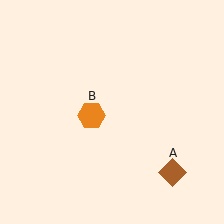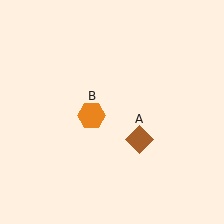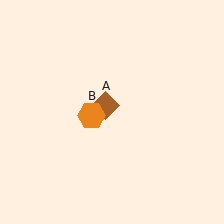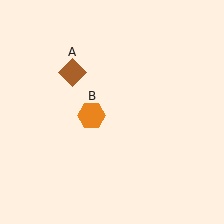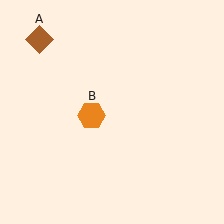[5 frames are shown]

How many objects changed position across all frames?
1 object changed position: brown diamond (object A).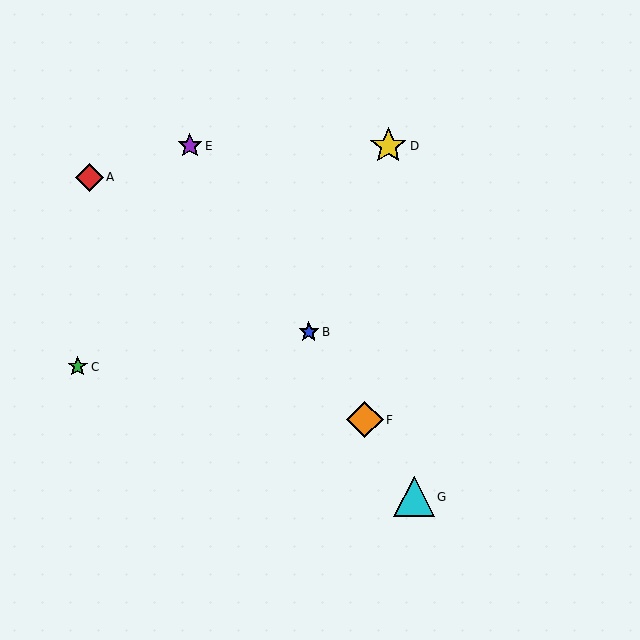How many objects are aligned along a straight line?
4 objects (B, E, F, G) are aligned along a straight line.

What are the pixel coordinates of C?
Object C is at (78, 367).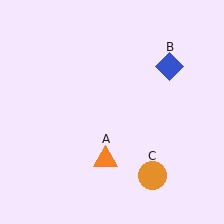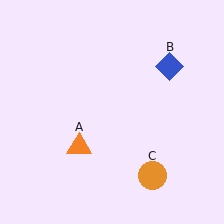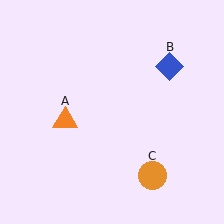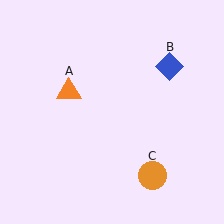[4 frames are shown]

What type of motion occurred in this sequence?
The orange triangle (object A) rotated clockwise around the center of the scene.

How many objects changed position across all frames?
1 object changed position: orange triangle (object A).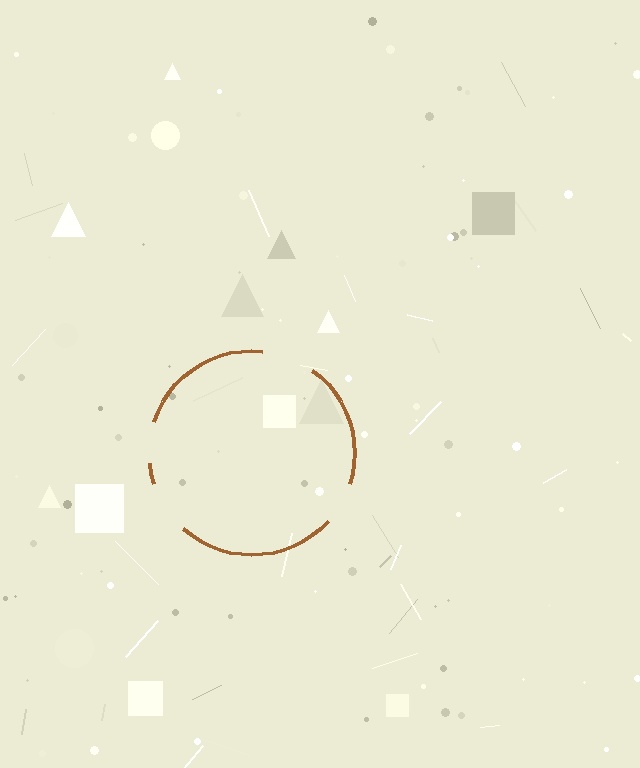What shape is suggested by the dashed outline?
The dashed outline suggests a circle.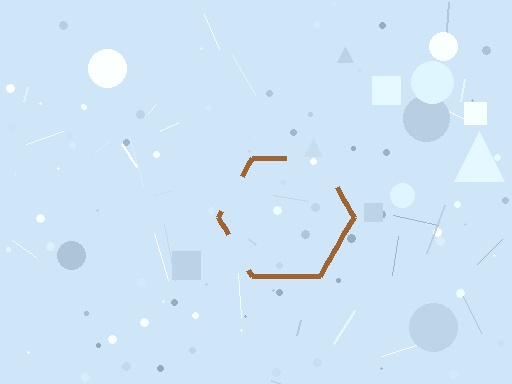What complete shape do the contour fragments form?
The contour fragments form a hexagon.